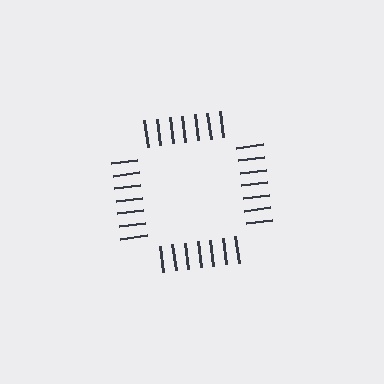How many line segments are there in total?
28 — 7 along each of the 4 edges.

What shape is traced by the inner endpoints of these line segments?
An illusory square — the line segments terminate on its edges but no continuous stroke is drawn.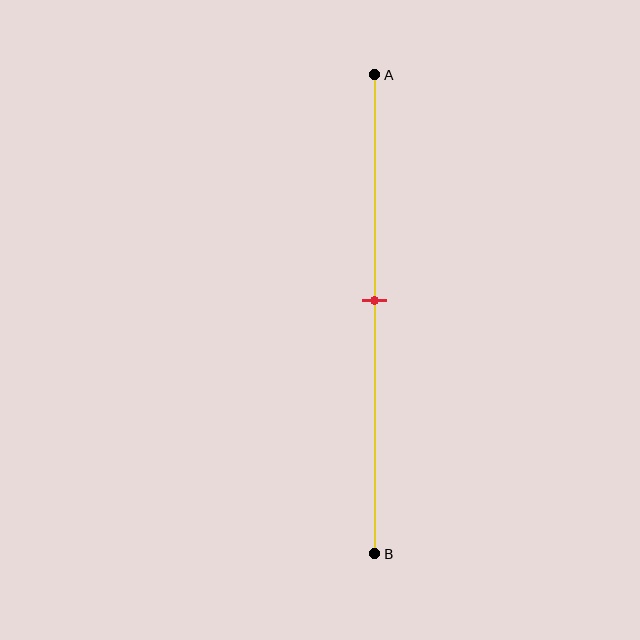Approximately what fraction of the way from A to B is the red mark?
The red mark is approximately 45% of the way from A to B.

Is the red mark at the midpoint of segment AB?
Yes, the mark is approximately at the midpoint.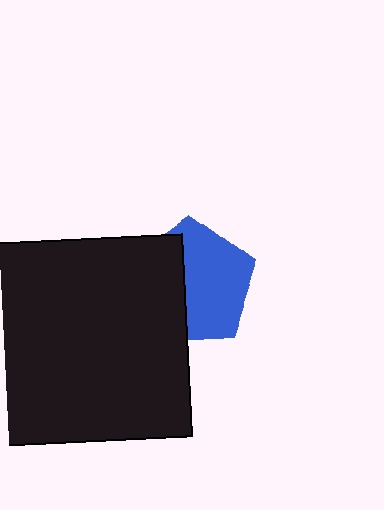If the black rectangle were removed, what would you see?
You would see the complete blue pentagon.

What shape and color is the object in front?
The object in front is a black rectangle.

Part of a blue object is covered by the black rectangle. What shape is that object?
It is a pentagon.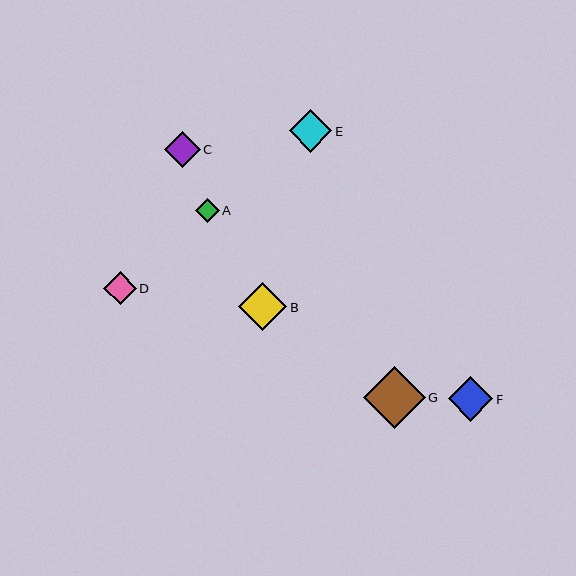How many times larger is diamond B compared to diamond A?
Diamond B is approximately 2.0 times the size of diamond A.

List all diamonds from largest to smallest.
From largest to smallest: G, B, F, E, C, D, A.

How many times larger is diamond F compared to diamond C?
Diamond F is approximately 1.2 times the size of diamond C.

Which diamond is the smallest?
Diamond A is the smallest with a size of approximately 24 pixels.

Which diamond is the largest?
Diamond G is the largest with a size of approximately 62 pixels.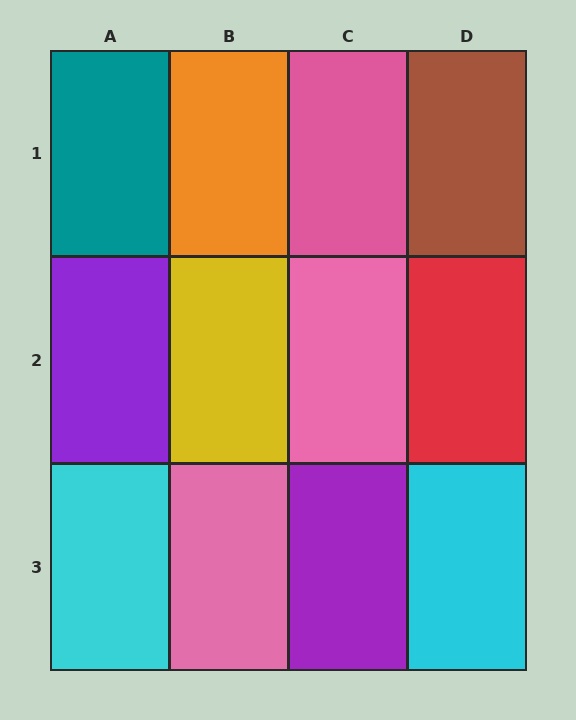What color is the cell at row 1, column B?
Orange.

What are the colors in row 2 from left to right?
Purple, yellow, pink, red.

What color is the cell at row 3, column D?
Cyan.